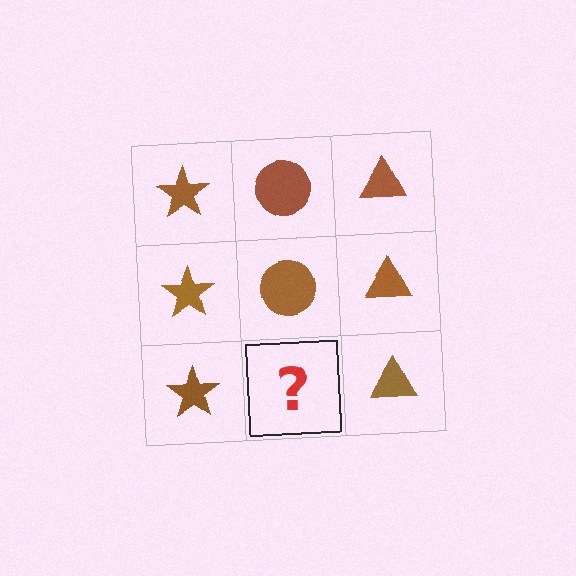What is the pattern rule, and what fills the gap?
The rule is that each column has a consistent shape. The gap should be filled with a brown circle.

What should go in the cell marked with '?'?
The missing cell should contain a brown circle.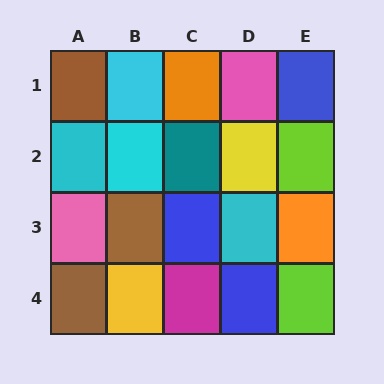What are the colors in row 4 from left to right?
Brown, yellow, magenta, blue, lime.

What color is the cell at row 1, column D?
Pink.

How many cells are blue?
3 cells are blue.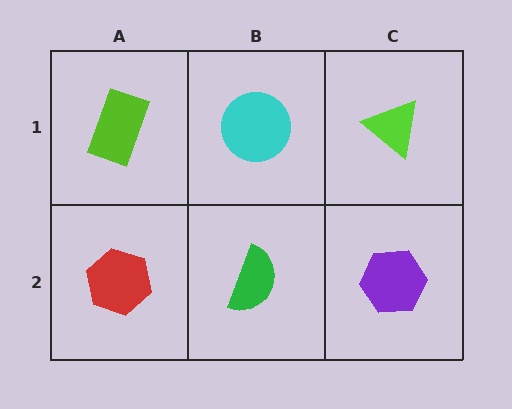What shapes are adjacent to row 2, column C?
A lime triangle (row 1, column C), a green semicircle (row 2, column B).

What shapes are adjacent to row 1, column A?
A red hexagon (row 2, column A), a cyan circle (row 1, column B).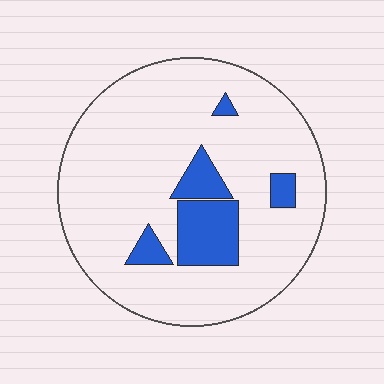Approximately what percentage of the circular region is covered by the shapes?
Approximately 15%.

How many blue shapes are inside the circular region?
5.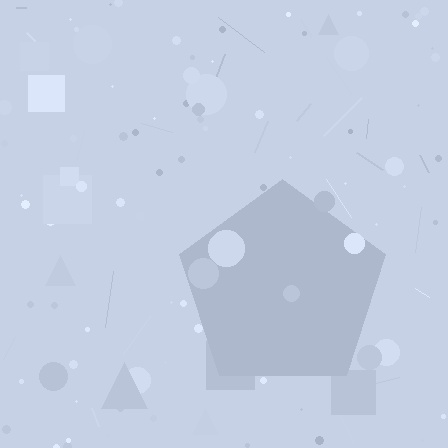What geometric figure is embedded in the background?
A pentagon is embedded in the background.